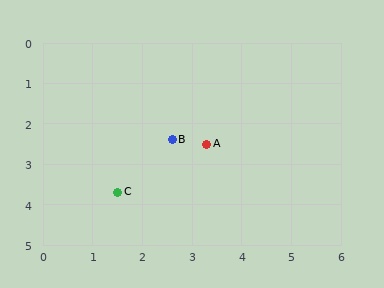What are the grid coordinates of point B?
Point B is at approximately (2.6, 2.4).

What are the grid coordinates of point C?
Point C is at approximately (1.5, 3.7).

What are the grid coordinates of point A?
Point A is at approximately (3.3, 2.5).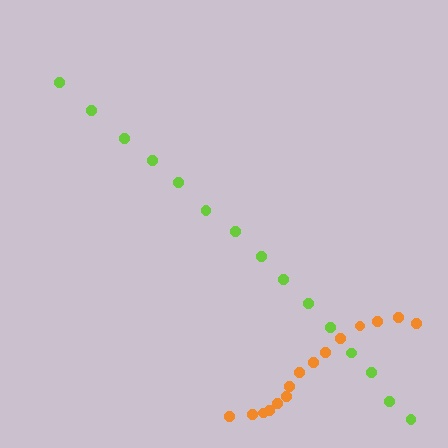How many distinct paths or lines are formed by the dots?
There are 2 distinct paths.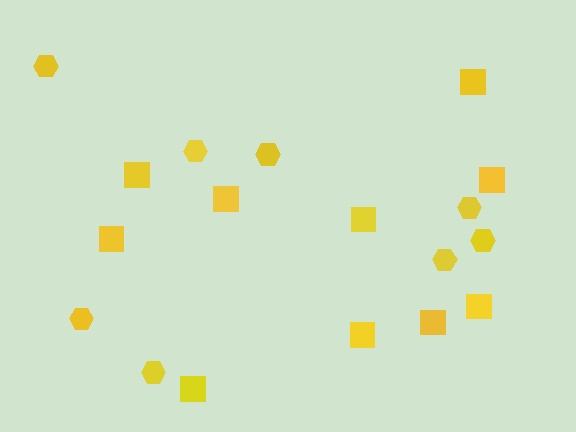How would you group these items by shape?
There are 2 groups: one group of squares (10) and one group of hexagons (8).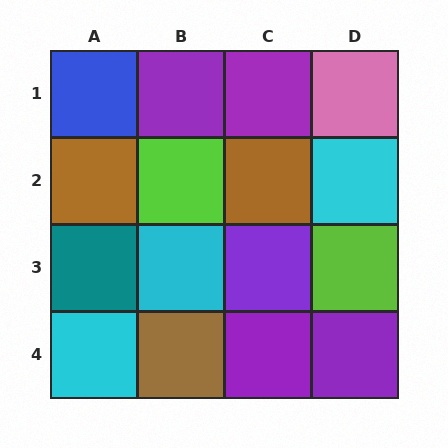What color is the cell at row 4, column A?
Cyan.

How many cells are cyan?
3 cells are cyan.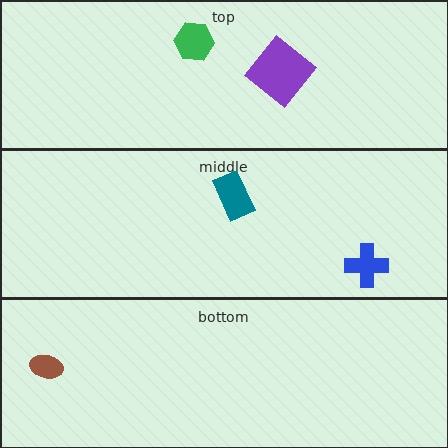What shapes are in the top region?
The green hexagon, the purple diamond.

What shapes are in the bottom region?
The brown ellipse.